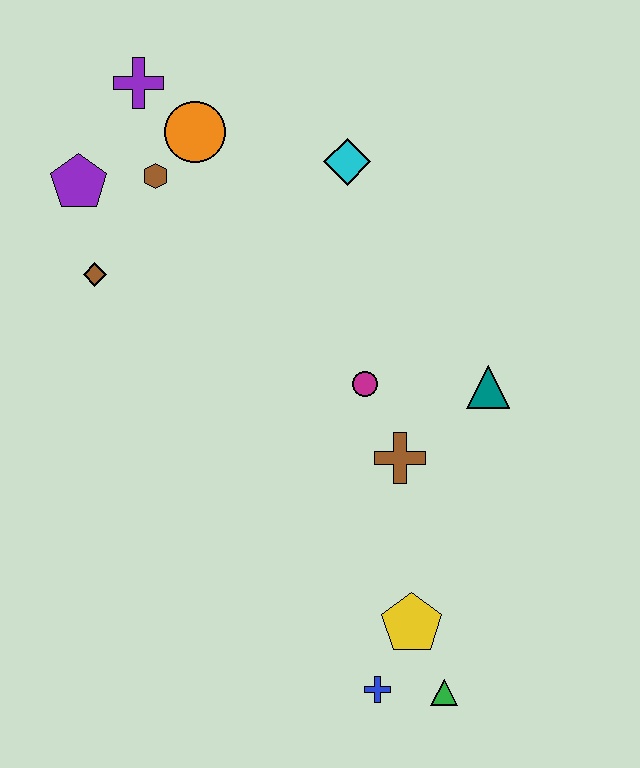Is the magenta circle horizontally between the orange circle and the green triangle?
Yes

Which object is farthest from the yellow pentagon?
The purple cross is farthest from the yellow pentagon.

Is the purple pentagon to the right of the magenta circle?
No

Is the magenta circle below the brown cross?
No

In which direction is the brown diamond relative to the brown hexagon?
The brown diamond is below the brown hexagon.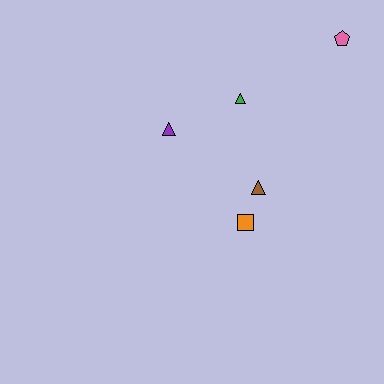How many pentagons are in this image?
There is 1 pentagon.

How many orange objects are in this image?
There is 1 orange object.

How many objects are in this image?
There are 5 objects.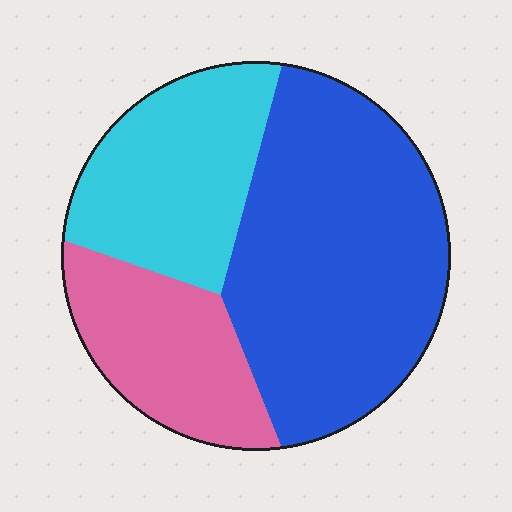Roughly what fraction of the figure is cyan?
Cyan takes up about one quarter (1/4) of the figure.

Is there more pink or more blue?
Blue.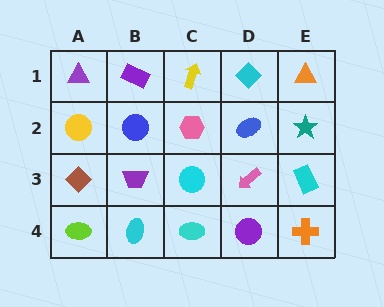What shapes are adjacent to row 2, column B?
A purple rectangle (row 1, column B), a purple trapezoid (row 3, column B), a yellow circle (row 2, column A), a pink hexagon (row 2, column C).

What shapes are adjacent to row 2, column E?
An orange triangle (row 1, column E), a cyan rectangle (row 3, column E), a blue ellipse (row 2, column D).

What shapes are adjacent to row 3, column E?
A teal star (row 2, column E), an orange cross (row 4, column E), a pink arrow (row 3, column D).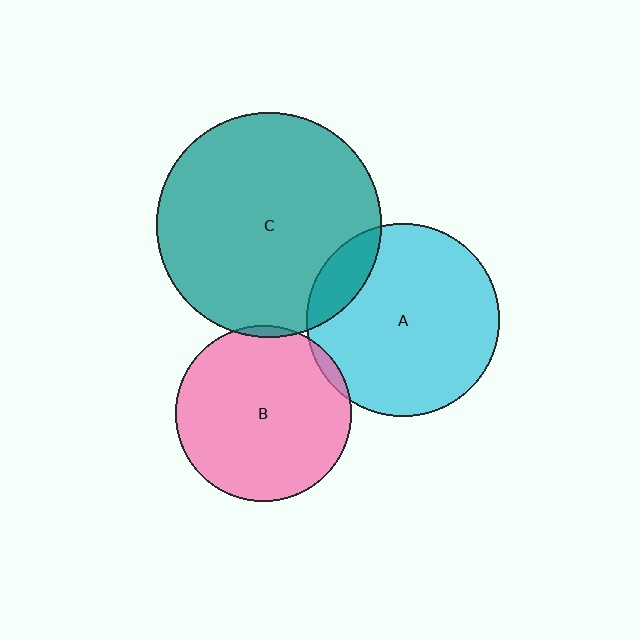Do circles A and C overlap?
Yes.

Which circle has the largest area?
Circle C (teal).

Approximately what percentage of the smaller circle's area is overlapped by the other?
Approximately 15%.